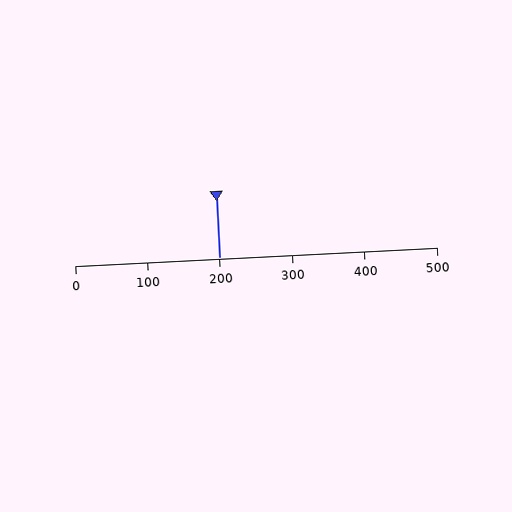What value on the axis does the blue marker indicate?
The marker indicates approximately 200.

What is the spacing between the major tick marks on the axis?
The major ticks are spaced 100 apart.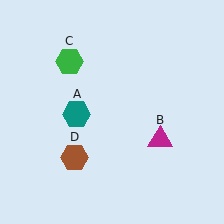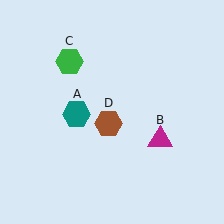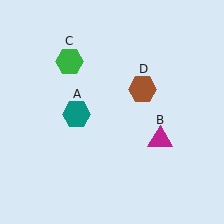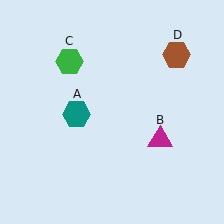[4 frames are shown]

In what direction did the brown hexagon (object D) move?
The brown hexagon (object D) moved up and to the right.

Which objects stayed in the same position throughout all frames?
Teal hexagon (object A) and magenta triangle (object B) and green hexagon (object C) remained stationary.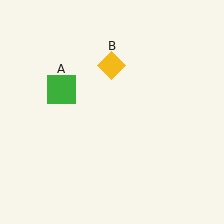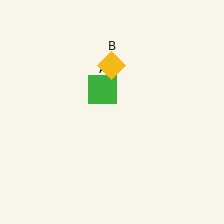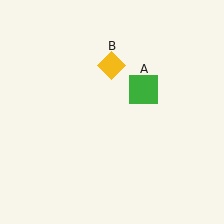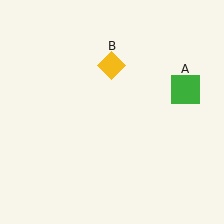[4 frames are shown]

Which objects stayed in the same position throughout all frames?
Yellow diamond (object B) remained stationary.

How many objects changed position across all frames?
1 object changed position: green square (object A).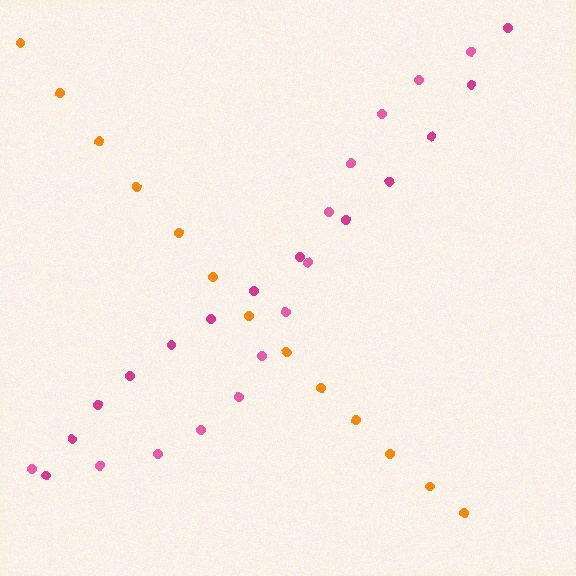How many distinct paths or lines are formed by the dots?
There are 3 distinct paths.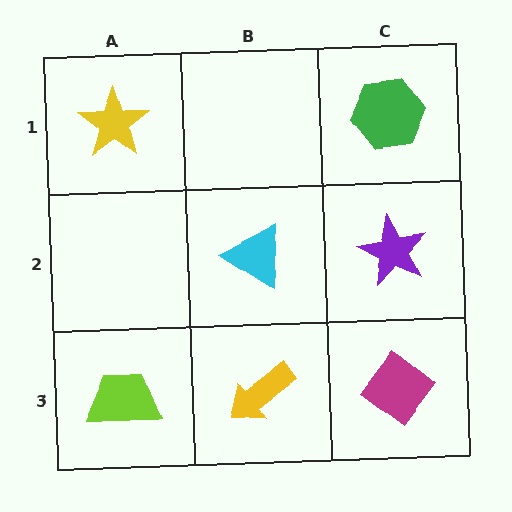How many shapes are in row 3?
3 shapes.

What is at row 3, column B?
A yellow arrow.